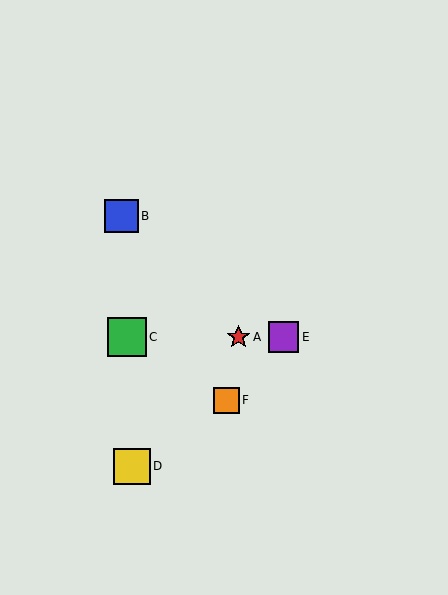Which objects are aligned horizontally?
Objects A, C, E are aligned horizontally.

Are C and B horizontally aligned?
No, C is at y≈337 and B is at y≈216.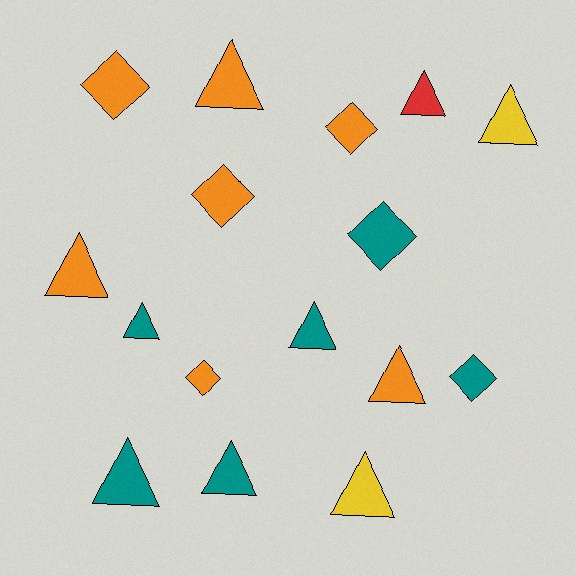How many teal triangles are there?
There are 4 teal triangles.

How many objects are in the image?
There are 16 objects.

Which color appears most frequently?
Orange, with 7 objects.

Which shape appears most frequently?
Triangle, with 10 objects.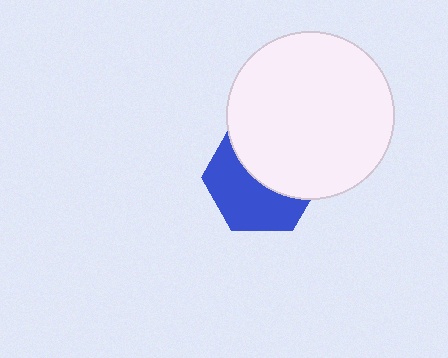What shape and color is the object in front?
The object in front is a white circle.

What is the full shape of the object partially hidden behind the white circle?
The partially hidden object is a blue hexagon.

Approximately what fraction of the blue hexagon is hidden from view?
Roughly 50% of the blue hexagon is hidden behind the white circle.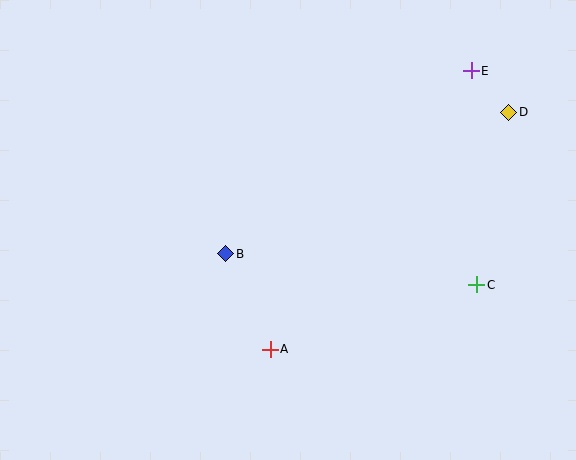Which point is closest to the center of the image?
Point B at (226, 254) is closest to the center.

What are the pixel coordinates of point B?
Point B is at (226, 254).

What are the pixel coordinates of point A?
Point A is at (270, 350).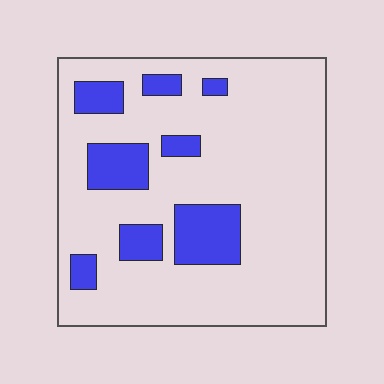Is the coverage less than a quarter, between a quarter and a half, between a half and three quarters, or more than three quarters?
Less than a quarter.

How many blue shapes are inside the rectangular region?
8.